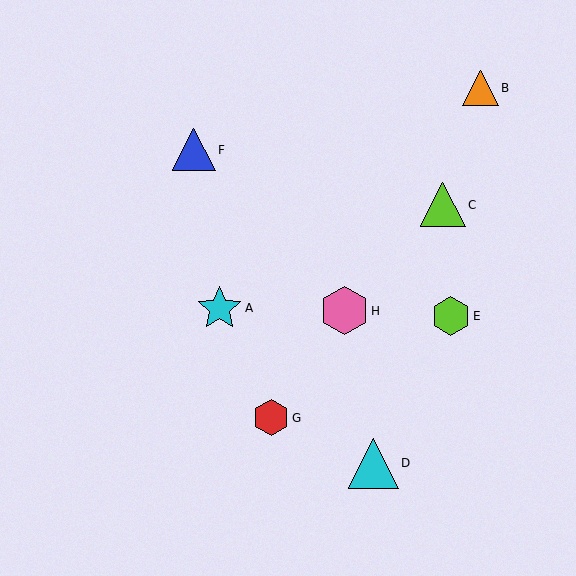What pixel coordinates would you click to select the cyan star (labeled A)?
Click at (220, 308) to select the cyan star A.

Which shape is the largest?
The cyan triangle (labeled D) is the largest.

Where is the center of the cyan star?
The center of the cyan star is at (220, 308).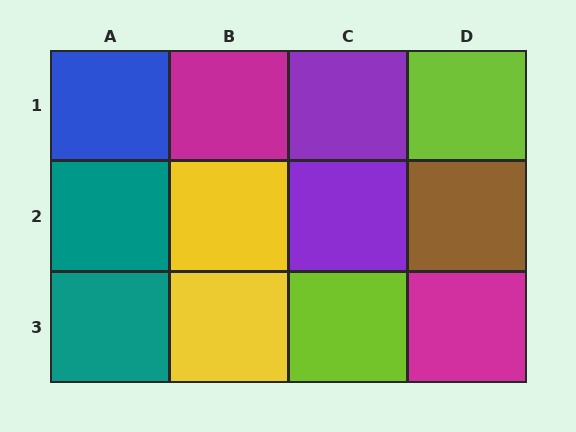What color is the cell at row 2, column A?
Teal.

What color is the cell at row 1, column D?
Lime.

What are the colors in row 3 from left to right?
Teal, yellow, lime, magenta.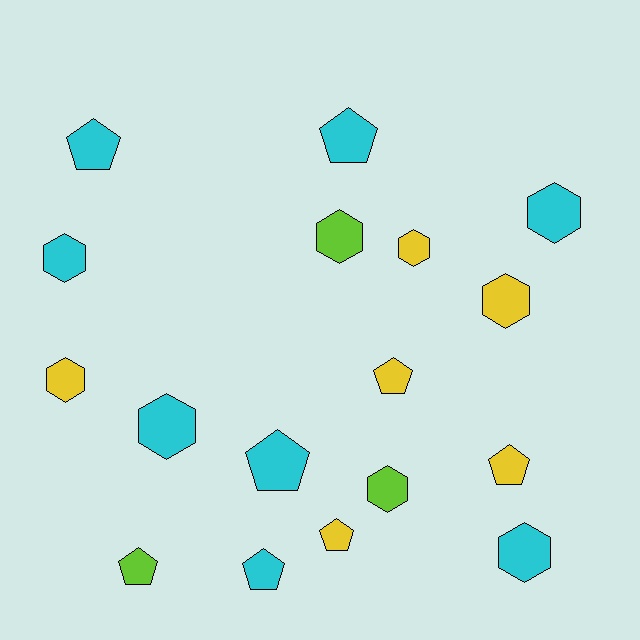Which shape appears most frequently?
Hexagon, with 9 objects.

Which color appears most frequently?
Cyan, with 8 objects.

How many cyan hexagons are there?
There are 4 cyan hexagons.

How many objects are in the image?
There are 17 objects.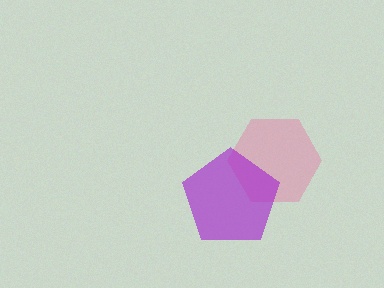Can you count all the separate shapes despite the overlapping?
Yes, there are 2 separate shapes.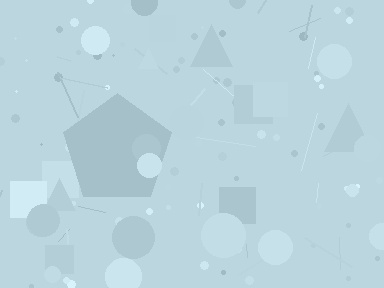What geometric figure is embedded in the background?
A pentagon is embedded in the background.